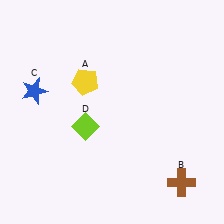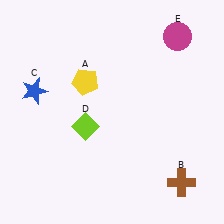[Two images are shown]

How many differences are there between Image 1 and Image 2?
There is 1 difference between the two images.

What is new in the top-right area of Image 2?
A magenta circle (E) was added in the top-right area of Image 2.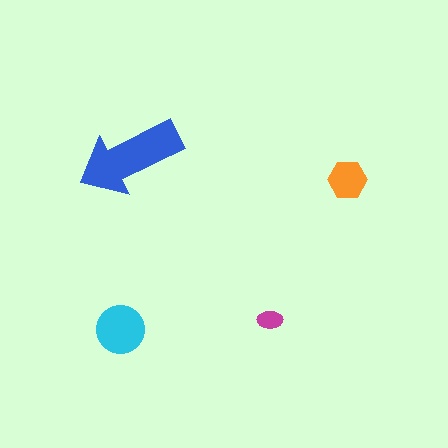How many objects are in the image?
There are 4 objects in the image.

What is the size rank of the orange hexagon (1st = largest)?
3rd.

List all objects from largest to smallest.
The blue arrow, the cyan circle, the orange hexagon, the magenta ellipse.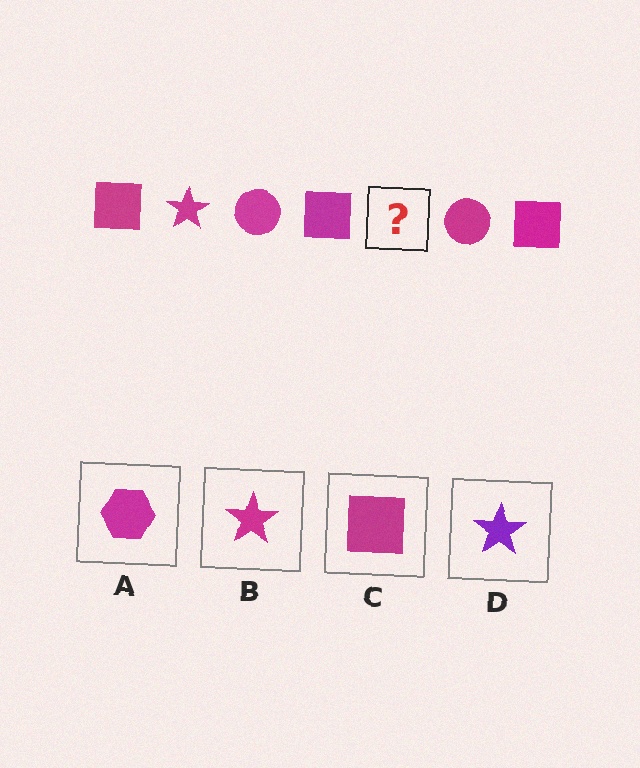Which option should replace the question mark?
Option B.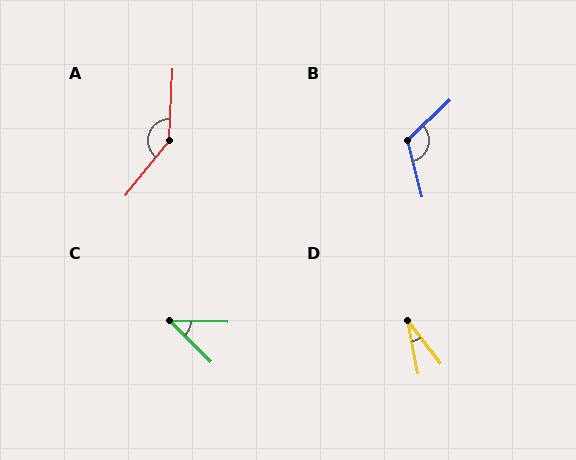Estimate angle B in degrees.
Approximately 119 degrees.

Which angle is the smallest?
D, at approximately 27 degrees.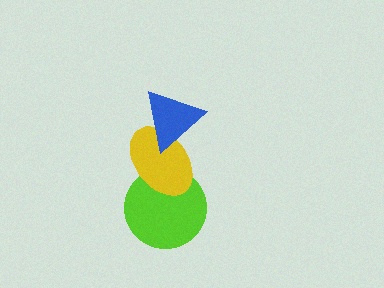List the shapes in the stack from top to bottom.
From top to bottom: the blue triangle, the yellow ellipse, the lime circle.